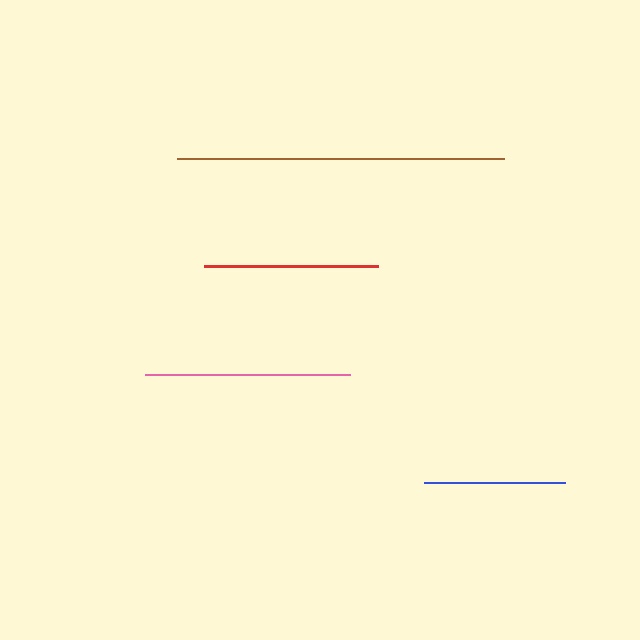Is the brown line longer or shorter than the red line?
The brown line is longer than the red line.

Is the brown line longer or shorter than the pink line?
The brown line is longer than the pink line.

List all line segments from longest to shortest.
From longest to shortest: brown, pink, red, blue.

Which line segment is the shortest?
The blue line is the shortest at approximately 141 pixels.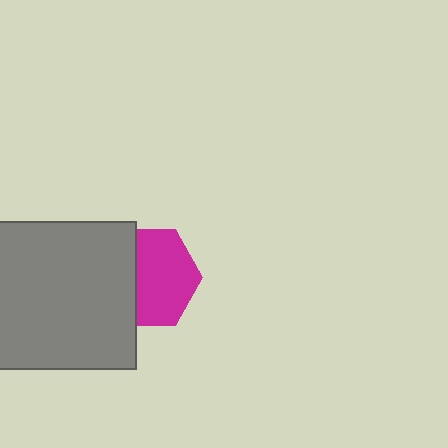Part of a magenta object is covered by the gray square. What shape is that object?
It is a hexagon.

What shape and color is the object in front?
The object in front is a gray square.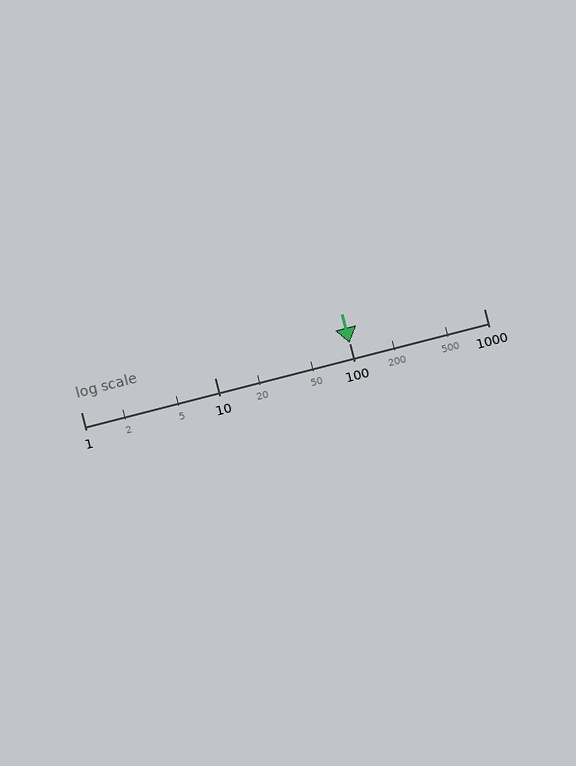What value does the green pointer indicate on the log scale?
The pointer indicates approximately 100.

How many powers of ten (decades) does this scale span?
The scale spans 3 decades, from 1 to 1000.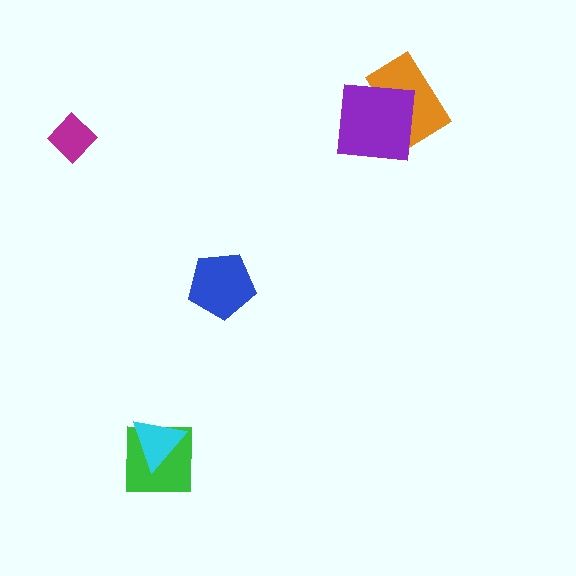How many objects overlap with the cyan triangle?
1 object overlaps with the cyan triangle.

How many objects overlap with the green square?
1 object overlaps with the green square.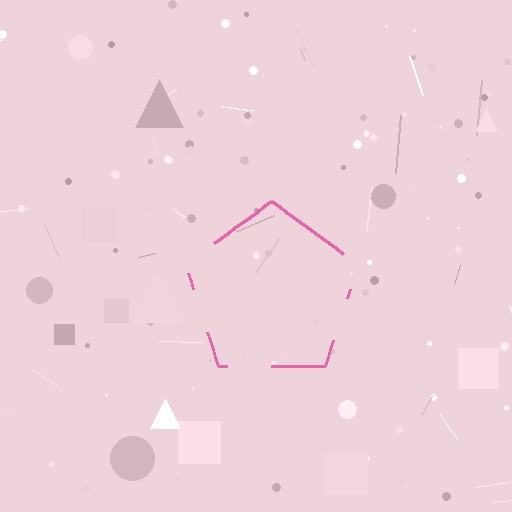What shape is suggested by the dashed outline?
The dashed outline suggests a pentagon.